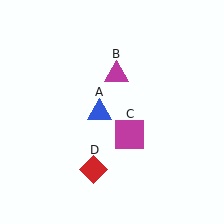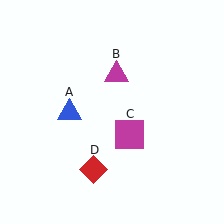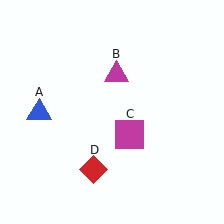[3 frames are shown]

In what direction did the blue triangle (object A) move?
The blue triangle (object A) moved left.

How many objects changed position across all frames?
1 object changed position: blue triangle (object A).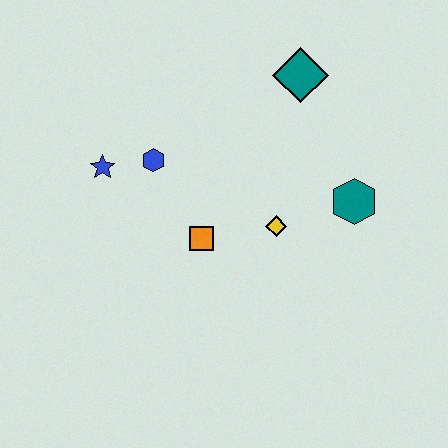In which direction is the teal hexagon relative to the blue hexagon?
The teal hexagon is to the right of the blue hexagon.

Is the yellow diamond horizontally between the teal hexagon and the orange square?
Yes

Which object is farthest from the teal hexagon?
The blue star is farthest from the teal hexagon.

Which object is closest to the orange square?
The yellow diamond is closest to the orange square.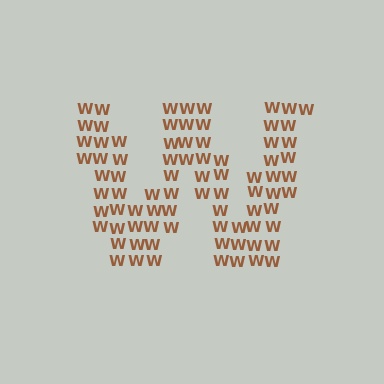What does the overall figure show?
The overall figure shows the letter W.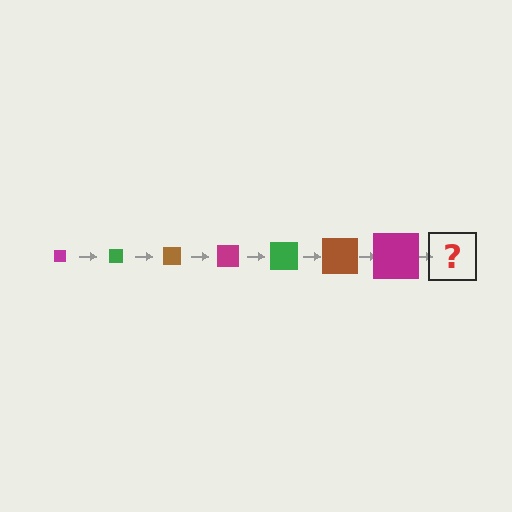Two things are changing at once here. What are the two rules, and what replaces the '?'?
The two rules are that the square grows larger each step and the color cycles through magenta, green, and brown. The '?' should be a green square, larger than the previous one.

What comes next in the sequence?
The next element should be a green square, larger than the previous one.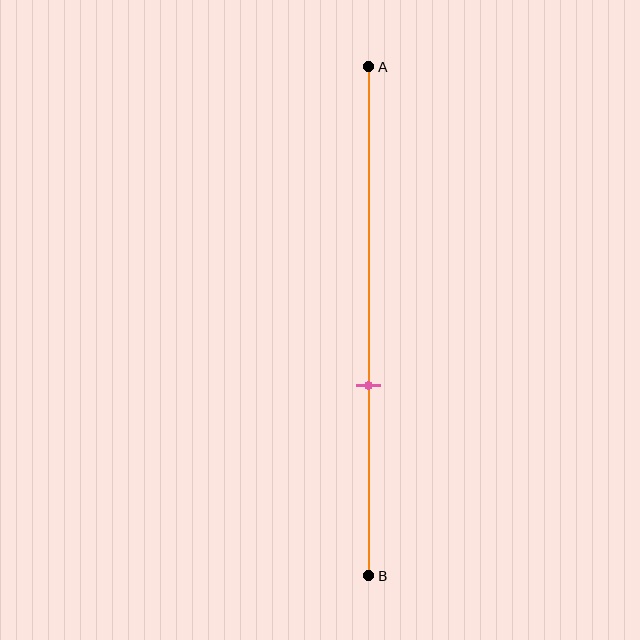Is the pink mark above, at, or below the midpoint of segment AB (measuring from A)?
The pink mark is below the midpoint of segment AB.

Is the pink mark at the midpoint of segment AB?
No, the mark is at about 65% from A, not at the 50% midpoint.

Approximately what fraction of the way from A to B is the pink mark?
The pink mark is approximately 65% of the way from A to B.